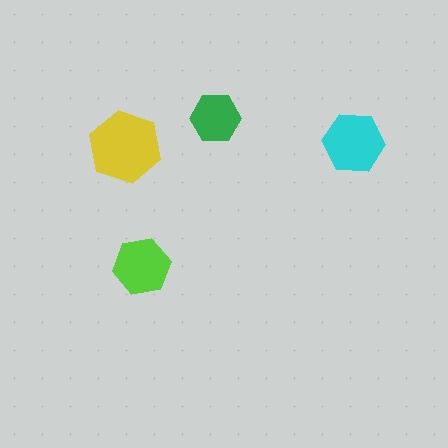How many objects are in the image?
There are 4 objects in the image.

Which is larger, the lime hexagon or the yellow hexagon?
The yellow one.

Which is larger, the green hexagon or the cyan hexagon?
The cyan one.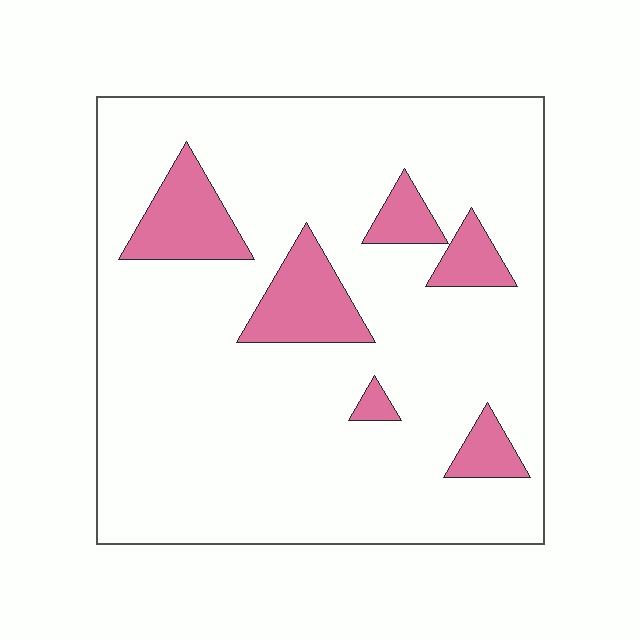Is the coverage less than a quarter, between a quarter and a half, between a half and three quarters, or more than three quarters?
Less than a quarter.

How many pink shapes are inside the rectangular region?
6.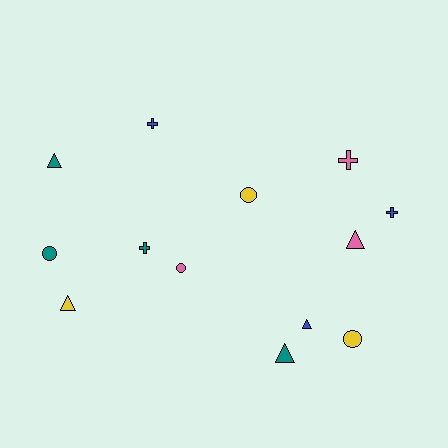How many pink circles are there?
There is 1 pink circle.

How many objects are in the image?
There are 13 objects.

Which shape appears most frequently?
Triangle, with 5 objects.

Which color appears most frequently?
Teal, with 4 objects.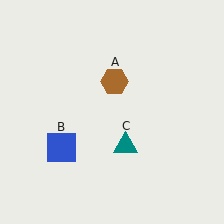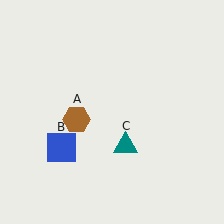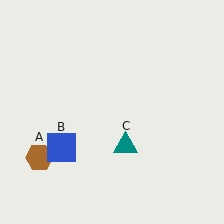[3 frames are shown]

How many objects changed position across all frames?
1 object changed position: brown hexagon (object A).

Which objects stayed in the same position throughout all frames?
Blue square (object B) and teal triangle (object C) remained stationary.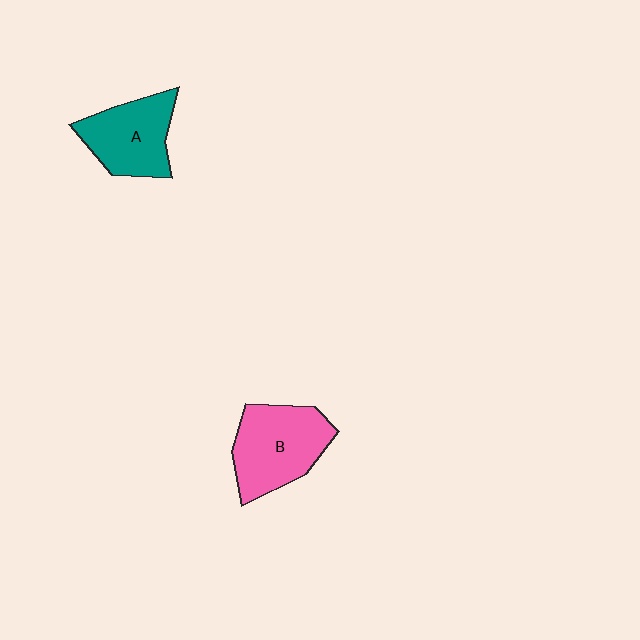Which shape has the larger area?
Shape B (pink).